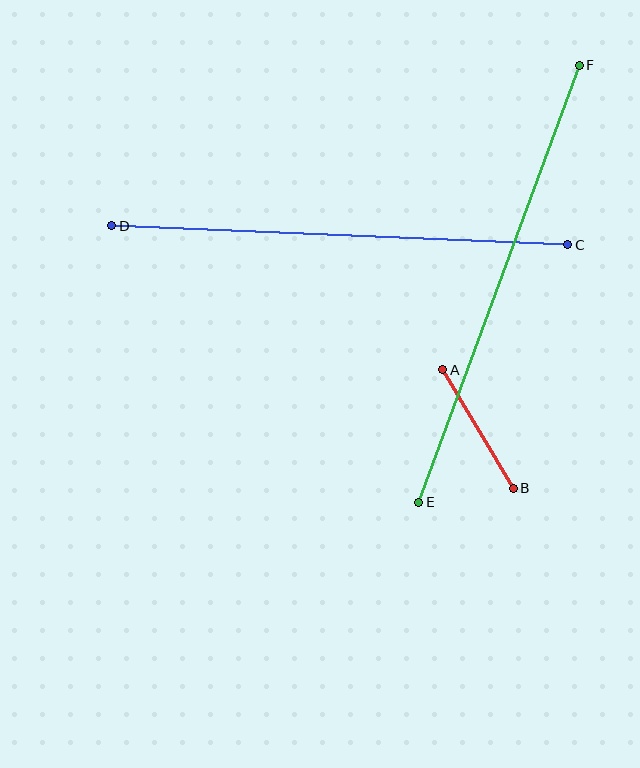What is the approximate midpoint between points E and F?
The midpoint is at approximately (499, 284) pixels.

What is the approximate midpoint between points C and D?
The midpoint is at approximately (340, 235) pixels.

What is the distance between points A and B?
The distance is approximately 138 pixels.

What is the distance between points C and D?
The distance is approximately 457 pixels.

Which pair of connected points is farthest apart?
Points E and F are farthest apart.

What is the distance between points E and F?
The distance is approximately 466 pixels.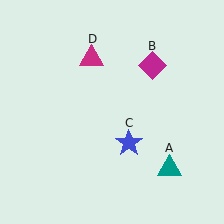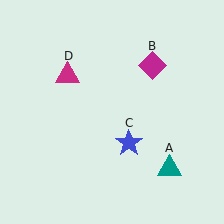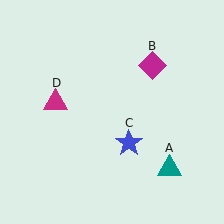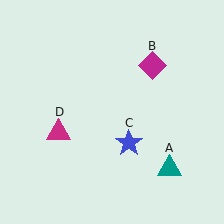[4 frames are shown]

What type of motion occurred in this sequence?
The magenta triangle (object D) rotated counterclockwise around the center of the scene.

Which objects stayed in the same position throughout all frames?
Teal triangle (object A) and magenta diamond (object B) and blue star (object C) remained stationary.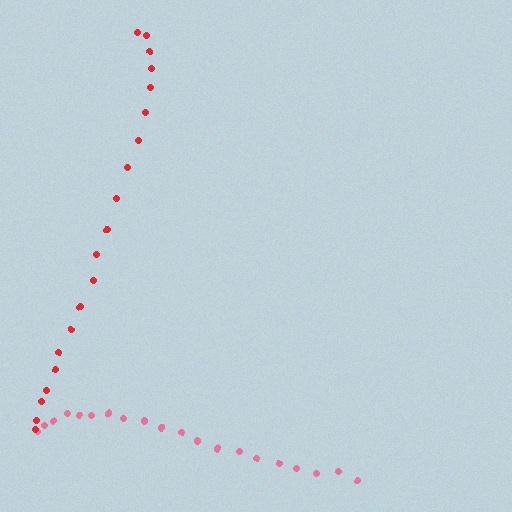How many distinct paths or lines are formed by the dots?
There are 2 distinct paths.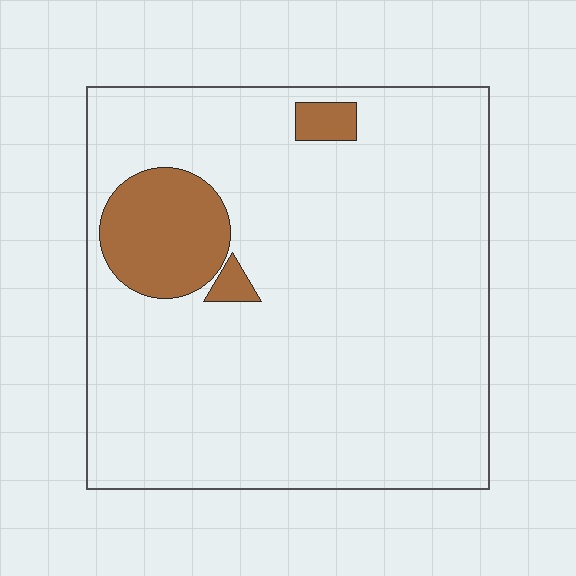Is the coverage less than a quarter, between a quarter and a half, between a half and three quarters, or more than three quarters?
Less than a quarter.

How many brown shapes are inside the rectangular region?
3.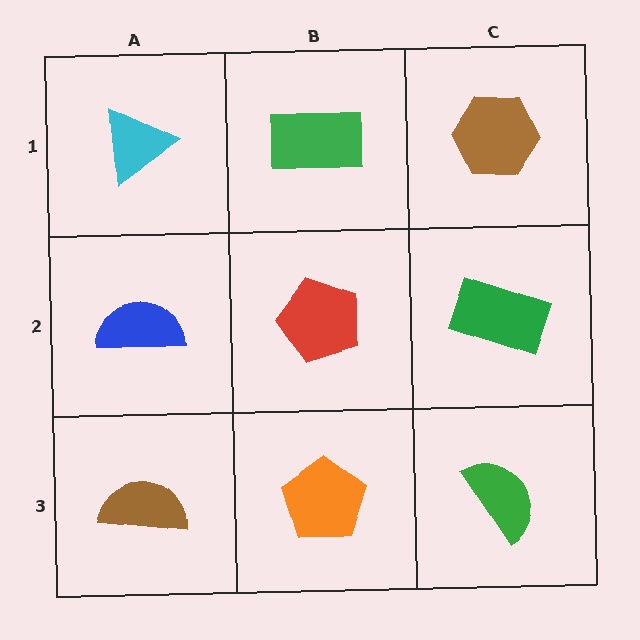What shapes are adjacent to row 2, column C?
A brown hexagon (row 1, column C), a green semicircle (row 3, column C), a red pentagon (row 2, column B).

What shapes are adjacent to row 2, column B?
A green rectangle (row 1, column B), an orange pentagon (row 3, column B), a blue semicircle (row 2, column A), a green rectangle (row 2, column C).